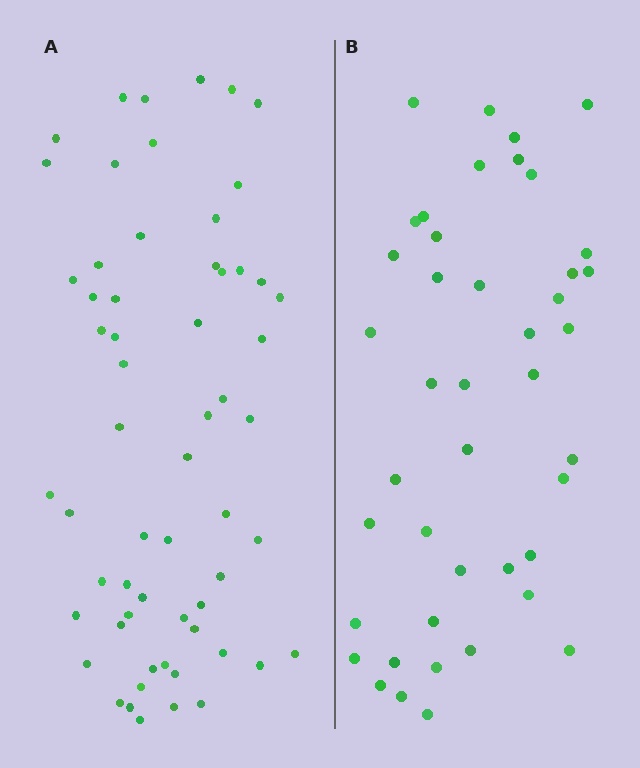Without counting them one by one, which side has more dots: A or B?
Region A (the left region) has more dots.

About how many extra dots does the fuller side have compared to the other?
Region A has approximately 15 more dots than region B.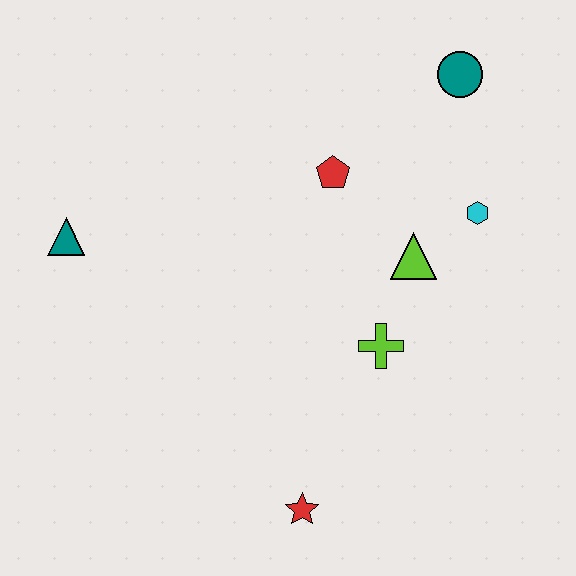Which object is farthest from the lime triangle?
The teal triangle is farthest from the lime triangle.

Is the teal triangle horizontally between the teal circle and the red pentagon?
No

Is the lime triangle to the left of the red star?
No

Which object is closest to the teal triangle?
The red pentagon is closest to the teal triangle.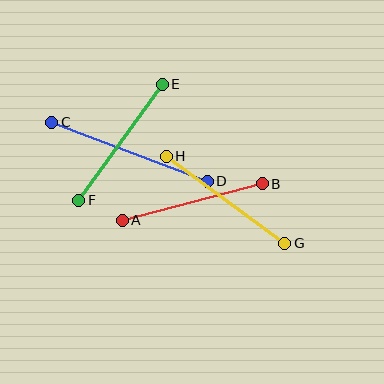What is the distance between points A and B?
The distance is approximately 145 pixels.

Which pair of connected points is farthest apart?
Points C and D are farthest apart.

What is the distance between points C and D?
The distance is approximately 167 pixels.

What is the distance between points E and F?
The distance is approximately 143 pixels.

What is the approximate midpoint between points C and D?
The midpoint is at approximately (130, 152) pixels.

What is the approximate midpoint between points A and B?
The midpoint is at approximately (192, 202) pixels.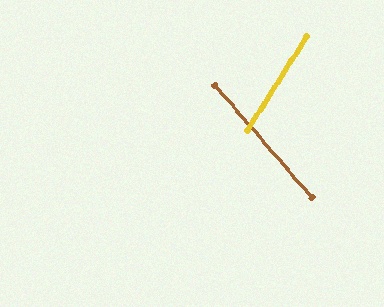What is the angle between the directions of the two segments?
Approximately 73 degrees.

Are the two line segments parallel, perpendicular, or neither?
Neither parallel nor perpendicular — they differ by about 73°.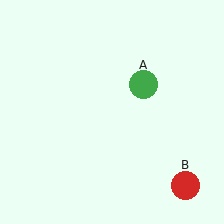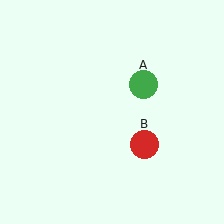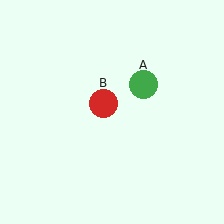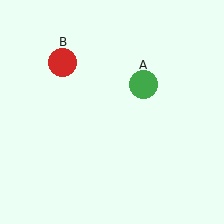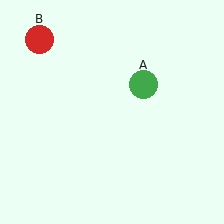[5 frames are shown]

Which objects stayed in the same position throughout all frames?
Green circle (object A) remained stationary.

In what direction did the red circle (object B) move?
The red circle (object B) moved up and to the left.